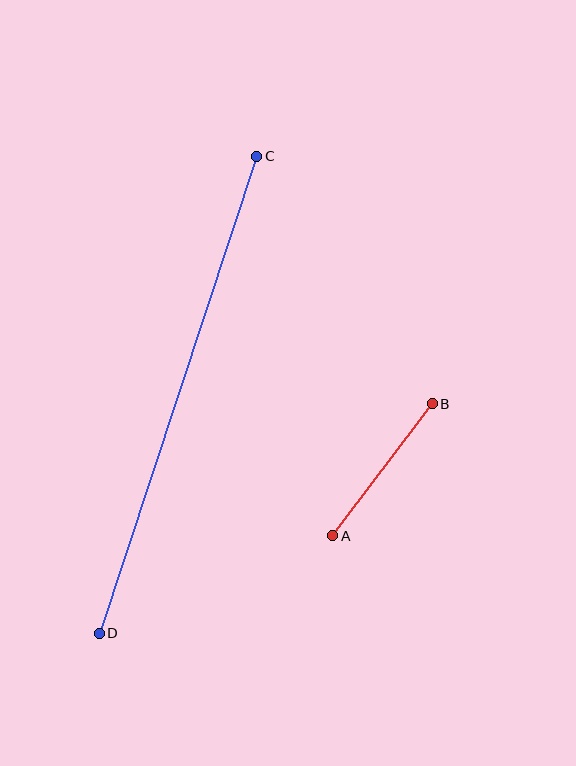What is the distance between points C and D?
The distance is approximately 502 pixels.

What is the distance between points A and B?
The distance is approximately 165 pixels.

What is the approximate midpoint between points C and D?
The midpoint is at approximately (178, 395) pixels.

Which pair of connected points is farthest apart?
Points C and D are farthest apart.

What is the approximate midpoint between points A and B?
The midpoint is at approximately (383, 470) pixels.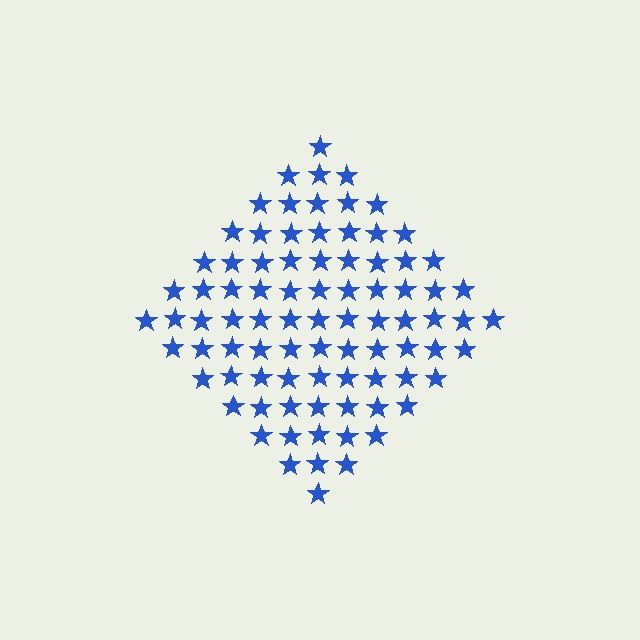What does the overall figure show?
The overall figure shows a diamond.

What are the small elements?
The small elements are stars.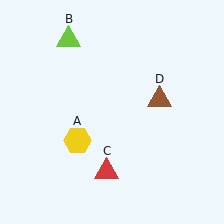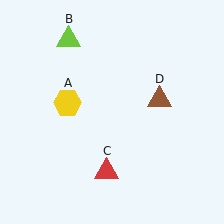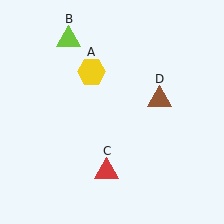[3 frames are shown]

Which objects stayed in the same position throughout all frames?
Lime triangle (object B) and red triangle (object C) and brown triangle (object D) remained stationary.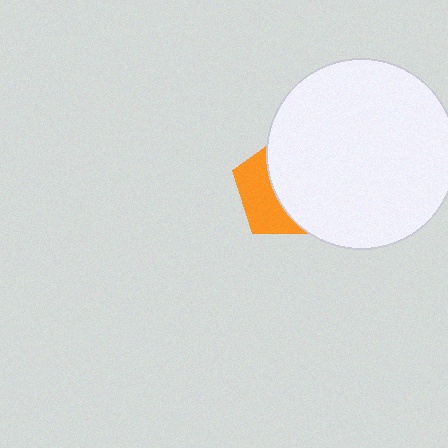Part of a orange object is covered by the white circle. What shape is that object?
It is a pentagon.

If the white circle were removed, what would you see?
You would see the complete orange pentagon.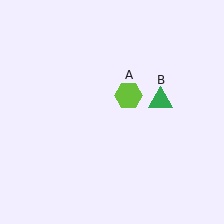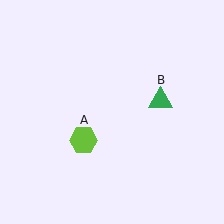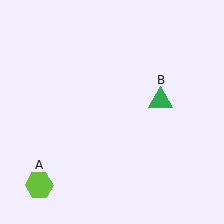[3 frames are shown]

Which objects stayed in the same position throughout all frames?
Green triangle (object B) remained stationary.